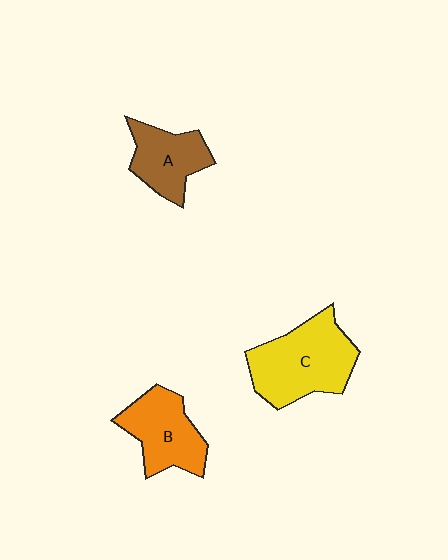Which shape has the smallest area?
Shape A (brown).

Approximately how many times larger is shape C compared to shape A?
Approximately 1.6 times.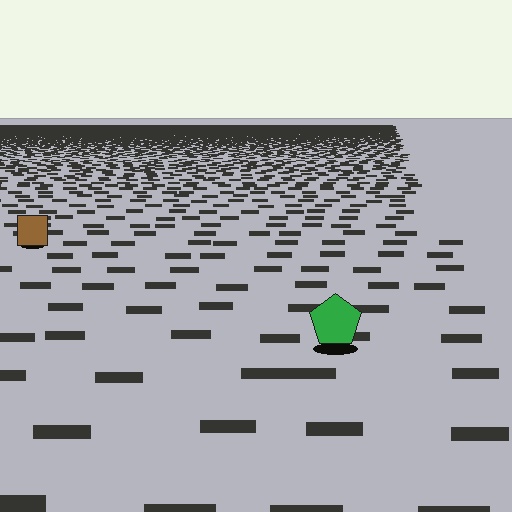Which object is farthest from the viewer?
The brown square is farthest from the viewer. It appears smaller and the ground texture around it is denser.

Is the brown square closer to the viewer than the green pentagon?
No. The green pentagon is closer — you can tell from the texture gradient: the ground texture is coarser near it.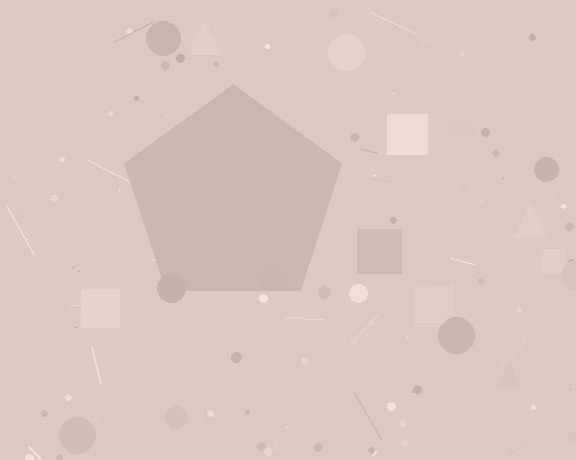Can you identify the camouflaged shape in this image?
The camouflaged shape is a pentagon.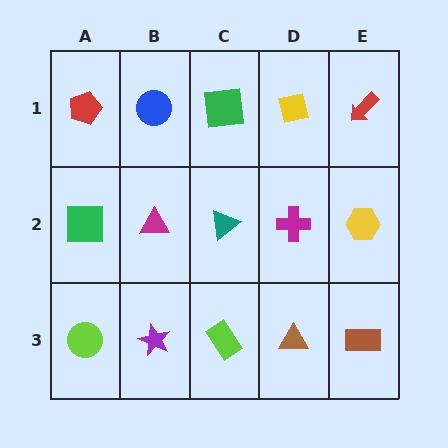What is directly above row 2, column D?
A yellow square.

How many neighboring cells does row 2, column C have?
4.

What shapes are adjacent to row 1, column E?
A yellow hexagon (row 2, column E), a yellow square (row 1, column D).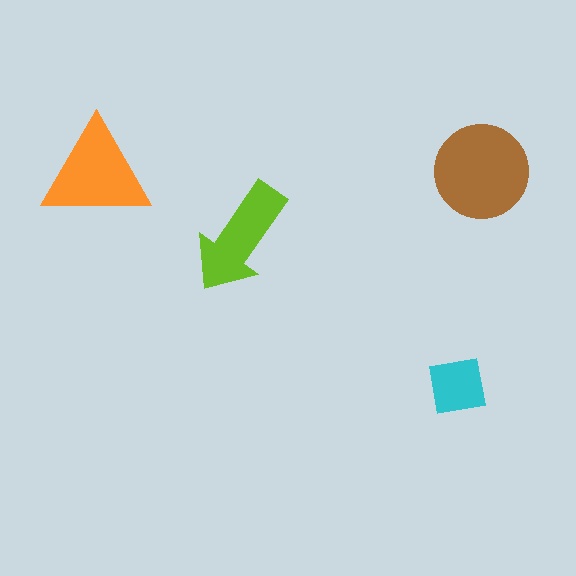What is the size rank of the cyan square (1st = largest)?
4th.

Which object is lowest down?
The cyan square is bottommost.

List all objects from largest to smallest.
The brown circle, the orange triangle, the lime arrow, the cyan square.